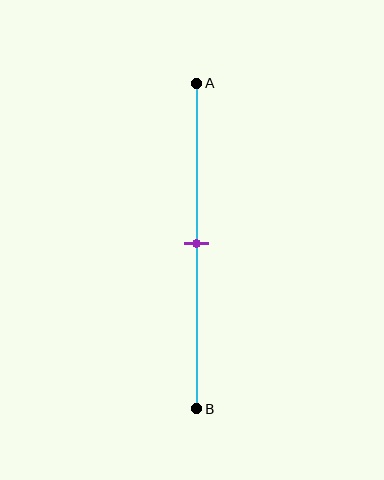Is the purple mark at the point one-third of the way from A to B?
No, the mark is at about 50% from A, not at the 33% one-third point.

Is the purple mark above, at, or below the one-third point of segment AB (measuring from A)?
The purple mark is below the one-third point of segment AB.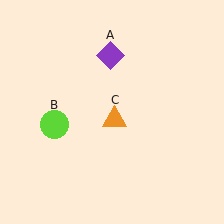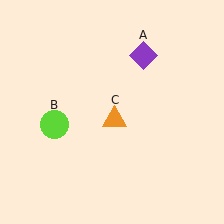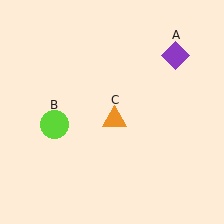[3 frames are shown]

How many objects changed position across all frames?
1 object changed position: purple diamond (object A).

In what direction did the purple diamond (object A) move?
The purple diamond (object A) moved right.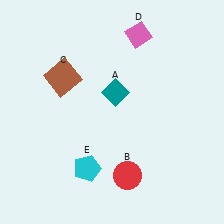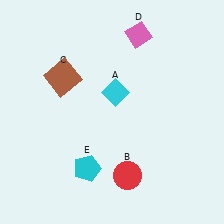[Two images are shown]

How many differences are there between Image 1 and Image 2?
There is 1 difference between the two images.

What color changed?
The diamond (A) changed from teal in Image 1 to cyan in Image 2.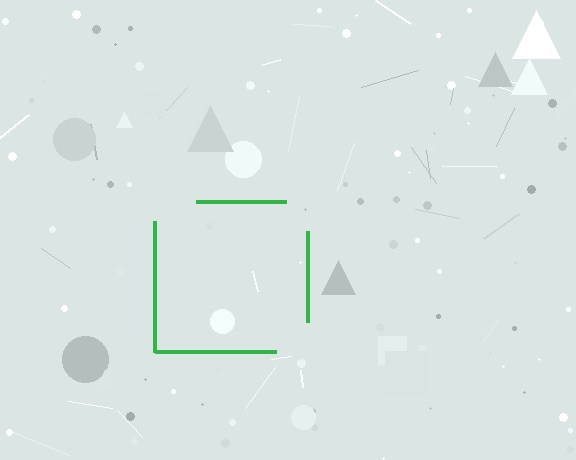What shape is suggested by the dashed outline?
The dashed outline suggests a square.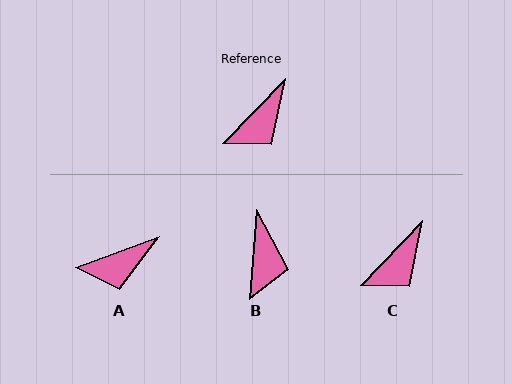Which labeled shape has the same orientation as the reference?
C.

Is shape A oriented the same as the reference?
No, it is off by about 26 degrees.